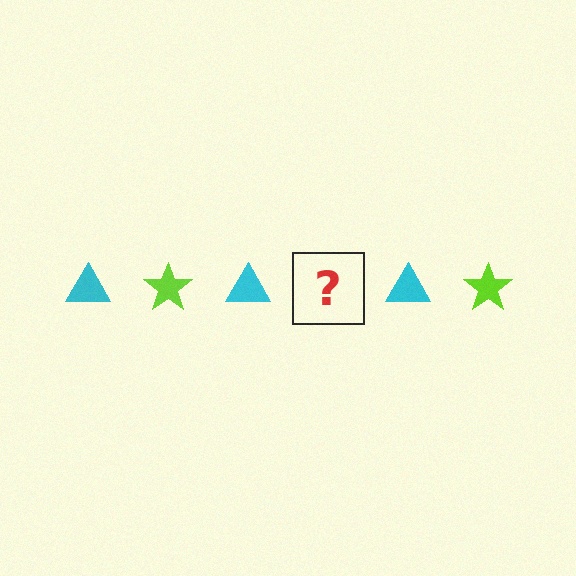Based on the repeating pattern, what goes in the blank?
The blank should be a lime star.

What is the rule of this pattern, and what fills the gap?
The rule is that the pattern alternates between cyan triangle and lime star. The gap should be filled with a lime star.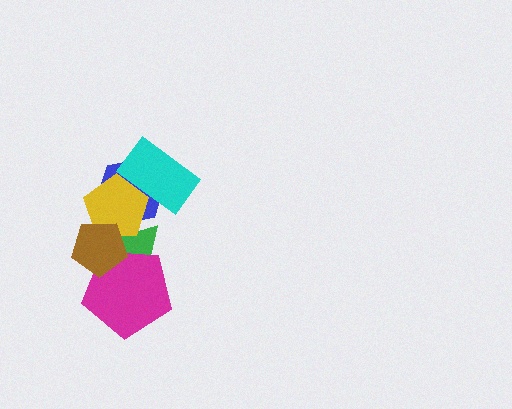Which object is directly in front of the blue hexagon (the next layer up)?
The green triangle is directly in front of the blue hexagon.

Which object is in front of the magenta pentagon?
The brown pentagon is in front of the magenta pentagon.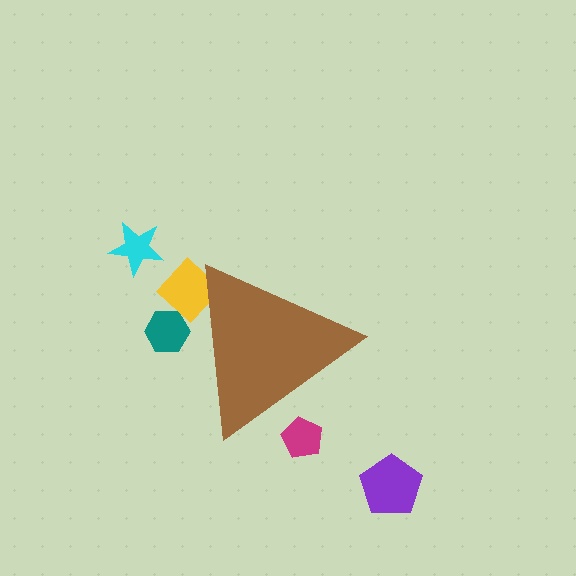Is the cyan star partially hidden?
No, the cyan star is fully visible.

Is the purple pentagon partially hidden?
No, the purple pentagon is fully visible.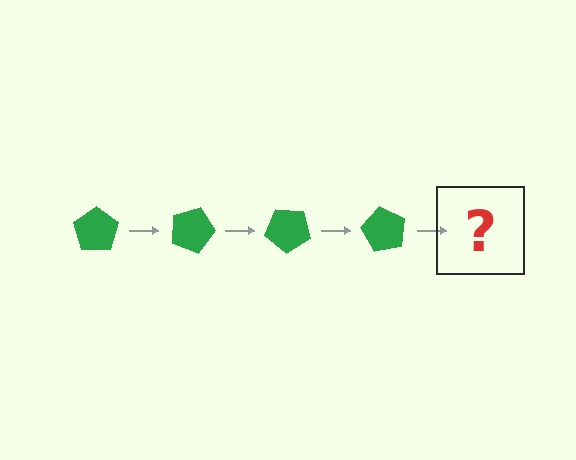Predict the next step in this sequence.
The next step is a green pentagon rotated 80 degrees.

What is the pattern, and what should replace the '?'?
The pattern is that the pentagon rotates 20 degrees each step. The '?' should be a green pentagon rotated 80 degrees.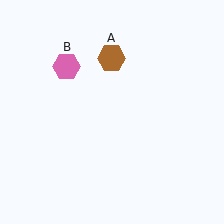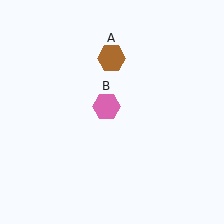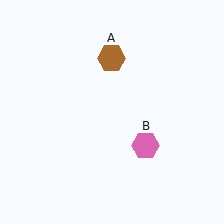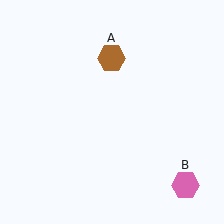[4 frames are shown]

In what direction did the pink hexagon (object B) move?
The pink hexagon (object B) moved down and to the right.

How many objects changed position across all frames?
1 object changed position: pink hexagon (object B).